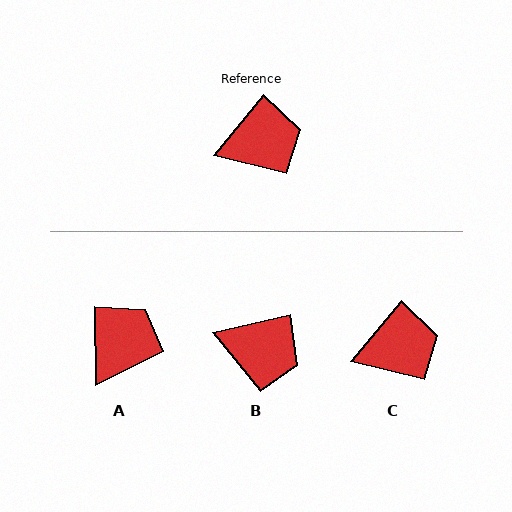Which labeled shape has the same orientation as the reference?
C.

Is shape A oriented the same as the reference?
No, it is off by about 41 degrees.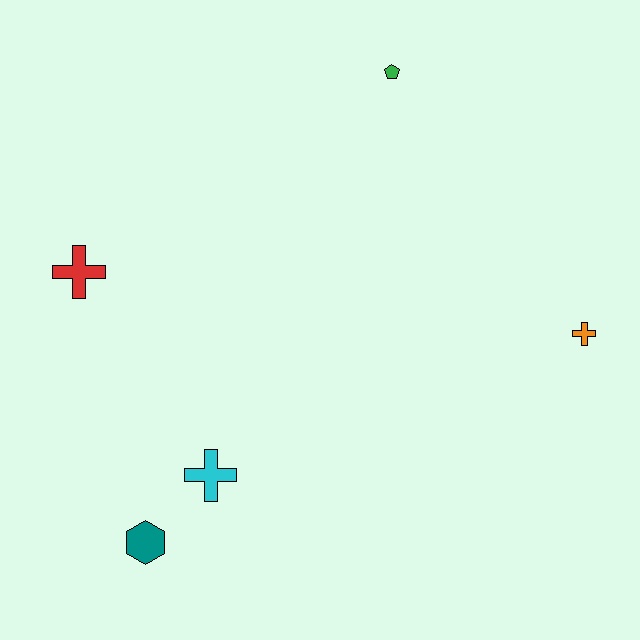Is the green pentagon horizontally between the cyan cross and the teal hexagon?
No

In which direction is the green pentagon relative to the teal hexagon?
The green pentagon is above the teal hexagon.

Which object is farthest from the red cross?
The orange cross is farthest from the red cross.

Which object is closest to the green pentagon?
The orange cross is closest to the green pentagon.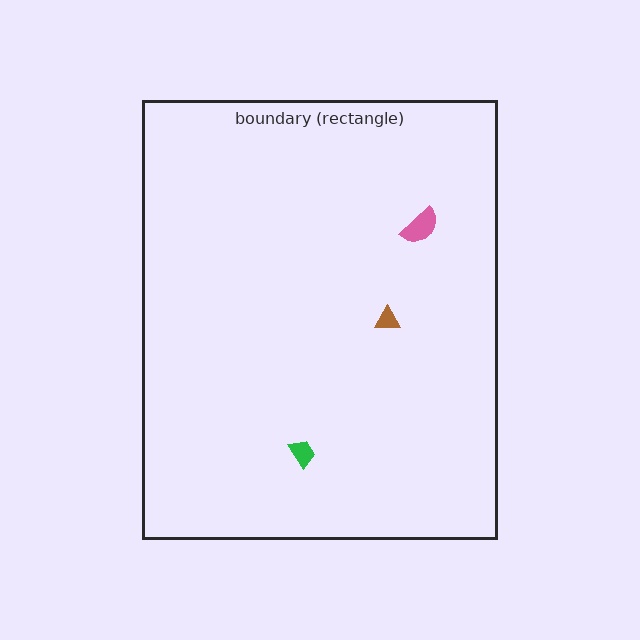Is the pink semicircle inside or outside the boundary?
Inside.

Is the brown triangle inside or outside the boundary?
Inside.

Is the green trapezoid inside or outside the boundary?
Inside.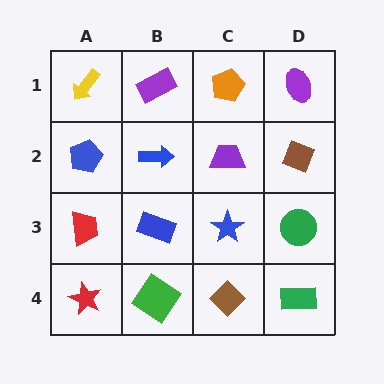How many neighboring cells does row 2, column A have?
3.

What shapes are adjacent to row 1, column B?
A blue arrow (row 2, column B), a yellow arrow (row 1, column A), an orange pentagon (row 1, column C).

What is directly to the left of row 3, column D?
A blue star.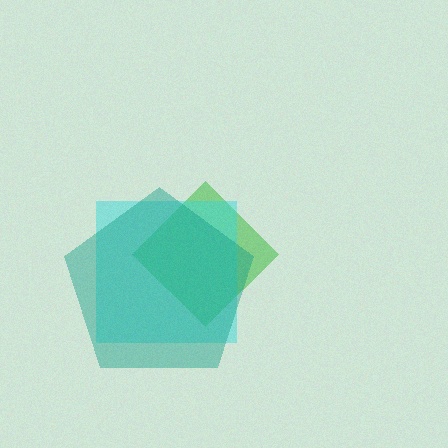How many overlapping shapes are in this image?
There are 3 overlapping shapes in the image.